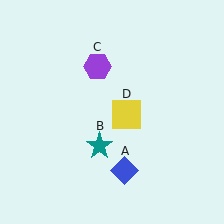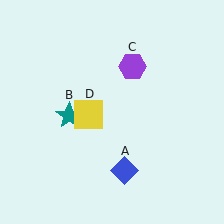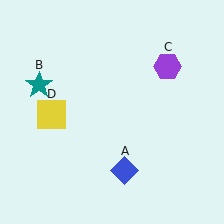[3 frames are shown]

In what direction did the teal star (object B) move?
The teal star (object B) moved up and to the left.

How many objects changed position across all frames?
3 objects changed position: teal star (object B), purple hexagon (object C), yellow square (object D).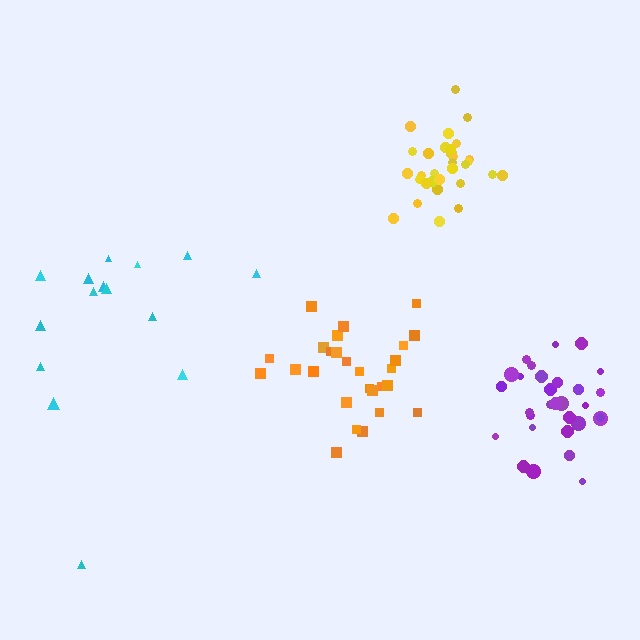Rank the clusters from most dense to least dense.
yellow, purple, orange, cyan.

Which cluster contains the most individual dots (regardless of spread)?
Yellow (31).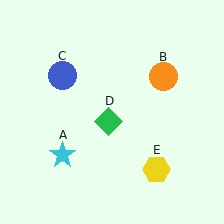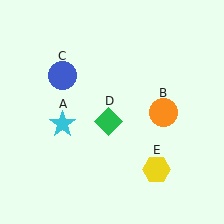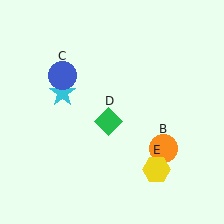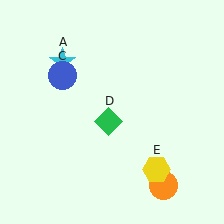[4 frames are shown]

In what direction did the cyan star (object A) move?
The cyan star (object A) moved up.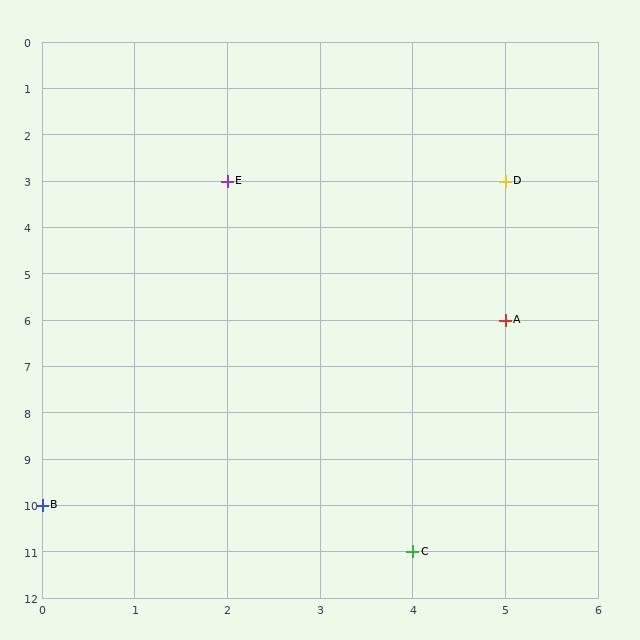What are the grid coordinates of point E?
Point E is at grid coordinates (2, 3).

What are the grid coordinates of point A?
Point A is at grid coordinates (5, 6).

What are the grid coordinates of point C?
Point C is at grid coordinates (4, 11).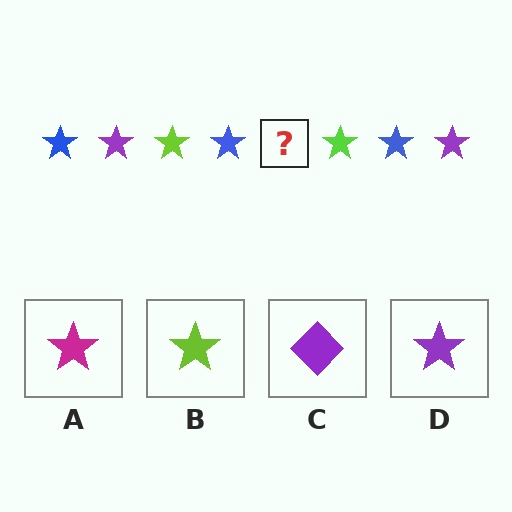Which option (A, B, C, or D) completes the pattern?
D.